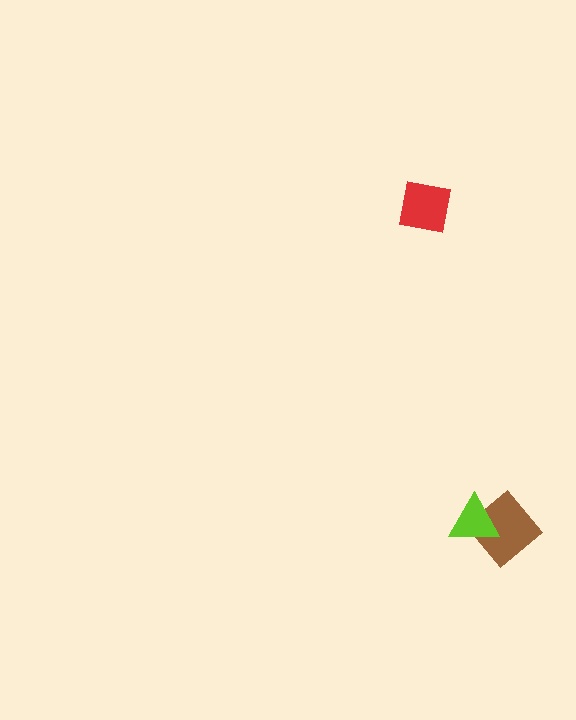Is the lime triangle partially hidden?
No, no other shape covers it.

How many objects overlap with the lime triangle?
1 object overlaps with the lime triangle.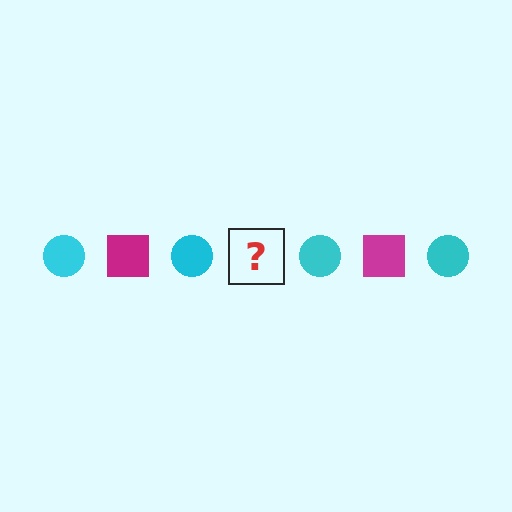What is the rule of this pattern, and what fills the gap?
The rule is that the pattern alternates between cyan circle and magenta square. The gap should be filled with a magenta square.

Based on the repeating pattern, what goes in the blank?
The blank should be a magenta square.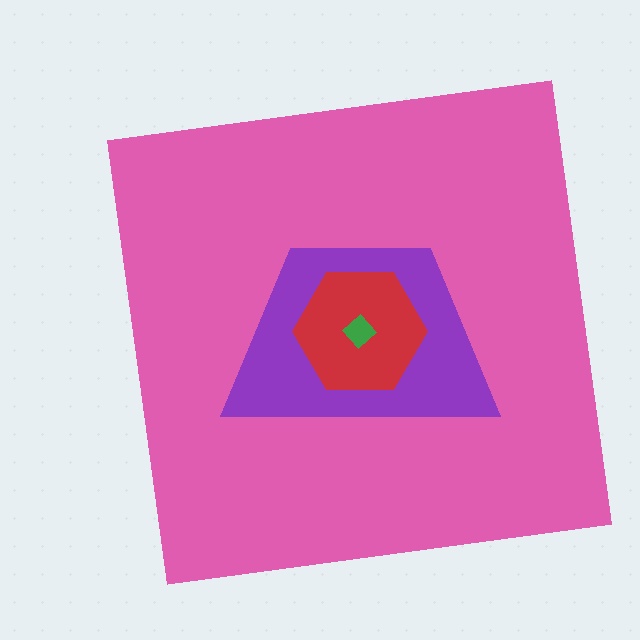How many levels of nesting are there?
4.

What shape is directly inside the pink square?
The purple trapezoid.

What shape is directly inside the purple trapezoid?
The red hexagon.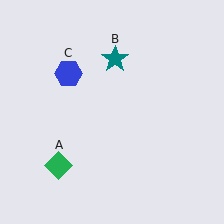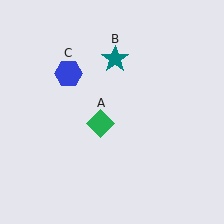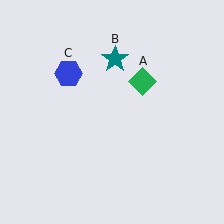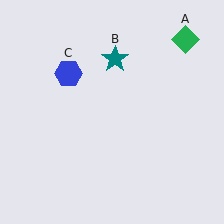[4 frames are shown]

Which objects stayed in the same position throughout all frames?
Teal star (object B) and blue hexagon (object C) remained stationary.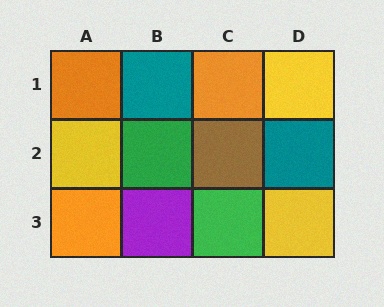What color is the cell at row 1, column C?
Orange.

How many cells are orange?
3 cells are orange.